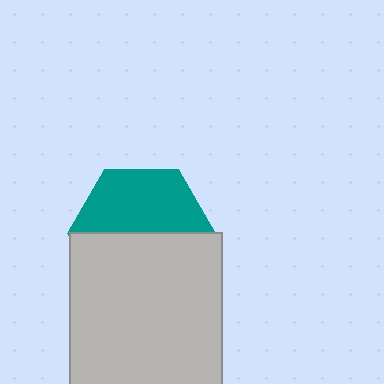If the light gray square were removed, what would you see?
You would see the complete teal hexagon.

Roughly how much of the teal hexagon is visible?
About half of it is visible (roughly 48%).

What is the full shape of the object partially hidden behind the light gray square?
The partially hidden object is a teal hexagon.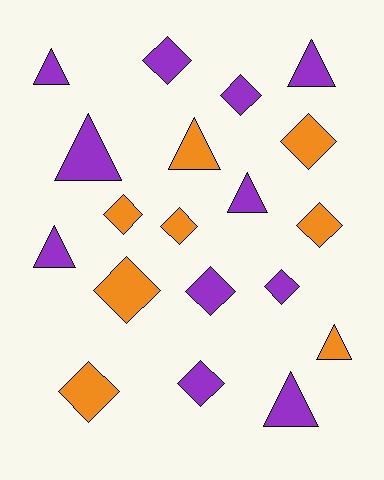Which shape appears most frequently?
Diamond, with 11 objects.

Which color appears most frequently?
Purple, with 11 objects.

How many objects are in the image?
There are 19 objects.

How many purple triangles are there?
There are 6 purple triangles.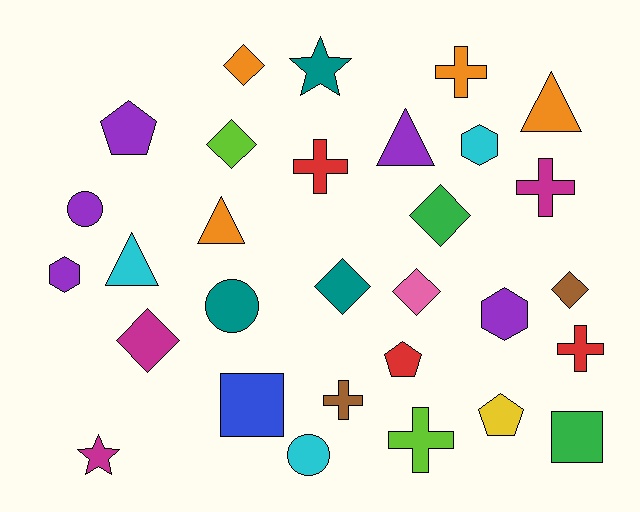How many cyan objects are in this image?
There are 3 cyan objects.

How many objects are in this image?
There are 30 objects.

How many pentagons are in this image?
There are 3 pentagons.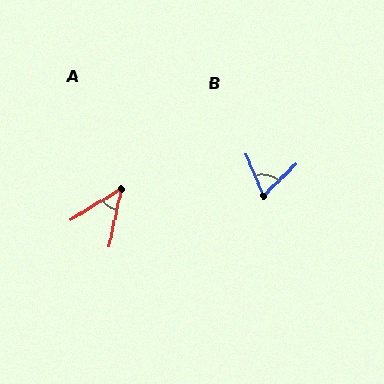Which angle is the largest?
B, at approximately 69 degrees.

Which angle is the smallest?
A, at approximately 47 degrees.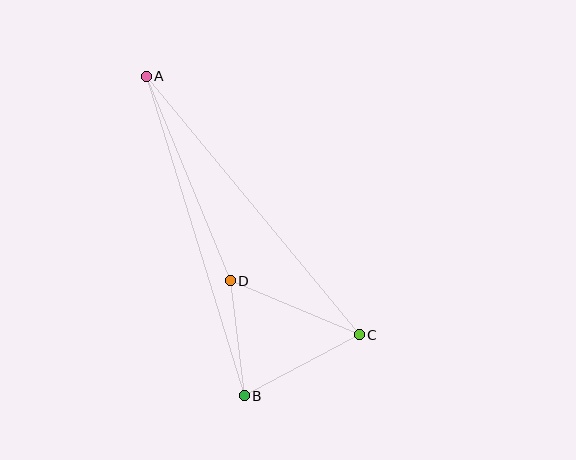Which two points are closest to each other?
Points B and D are closest to each other.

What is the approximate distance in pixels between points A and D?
The distance between A and D is approximately 221 pixels.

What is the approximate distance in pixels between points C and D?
The distance between C and D is approximately 140 pixels.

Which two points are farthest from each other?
Points A and C are farthest from each other.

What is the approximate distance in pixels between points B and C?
The distance between B and C is approximately 130 pixels.